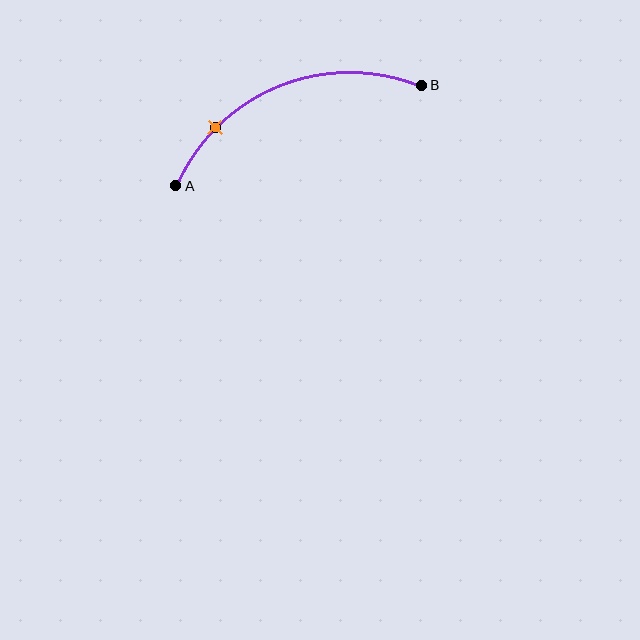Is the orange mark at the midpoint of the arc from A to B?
No. The orange mark lies on the arc but is closer to endpoint A. The arc midpoint would be at the point on the curve equidistant along the arc from both A and B.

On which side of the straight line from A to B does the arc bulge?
The arc bulges above the straight line connecting A and B.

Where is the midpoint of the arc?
The arc midpoint is the point on the curve farthest from the straight line joining A and B. It sits above that line.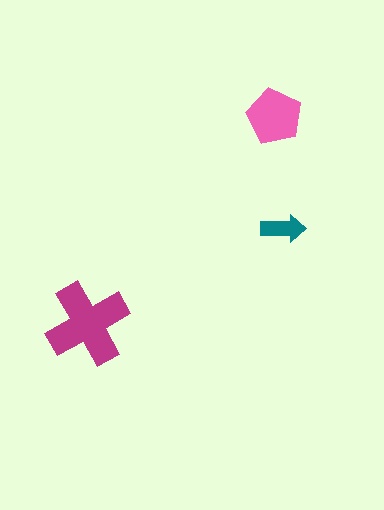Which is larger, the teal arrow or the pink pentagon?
The pink pentagon.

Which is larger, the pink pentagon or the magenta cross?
The magenta cross.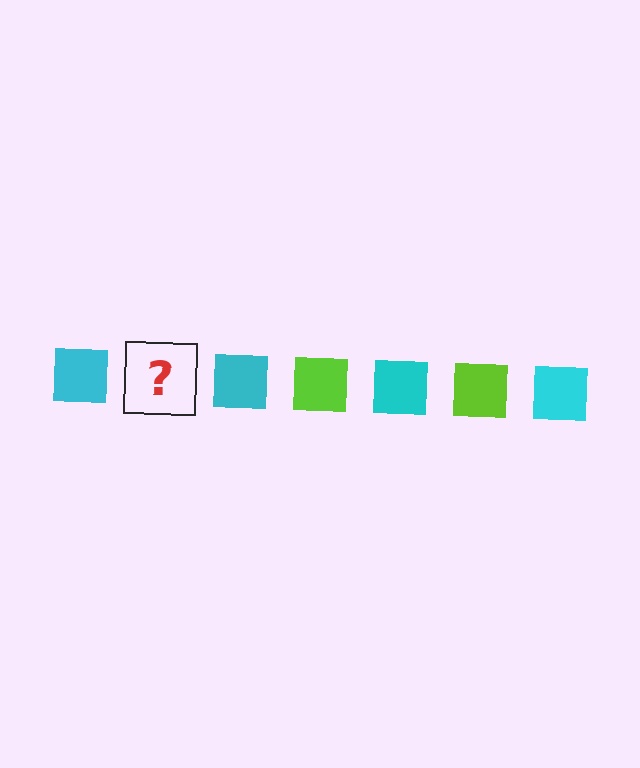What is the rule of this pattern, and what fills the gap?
The rule is that the pattern cycles through cyan, lime squares. The gap should be filled with a lime square.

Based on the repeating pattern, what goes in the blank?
The blank should be a lime square.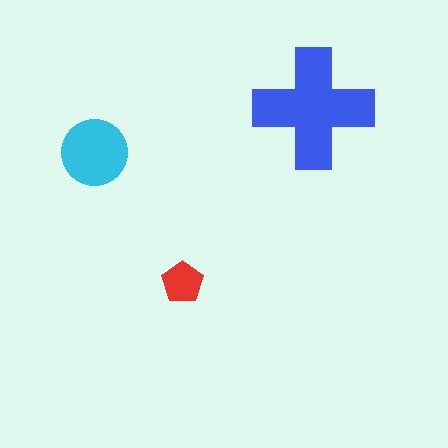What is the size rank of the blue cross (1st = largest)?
1st.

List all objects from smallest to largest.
The red pentagon, the cyan circle, the blue cross.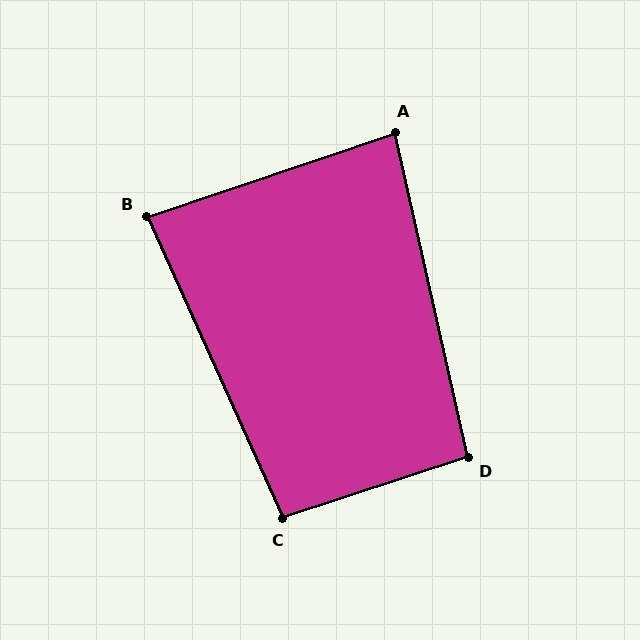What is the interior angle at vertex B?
Approximately 84 degrees (acute).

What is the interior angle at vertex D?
Approximately 96 degrees (obtuse).